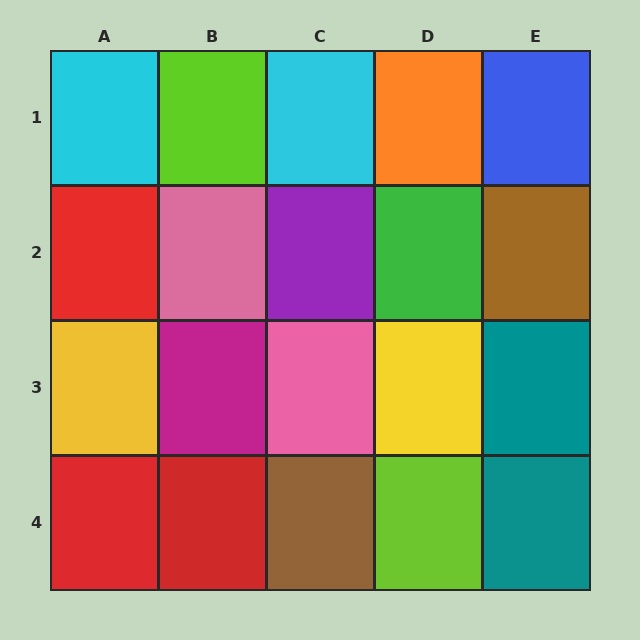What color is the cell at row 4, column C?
Brown.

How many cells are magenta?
1 cell is magenta.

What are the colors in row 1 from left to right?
Cyan, lime, cyan, orange, blue.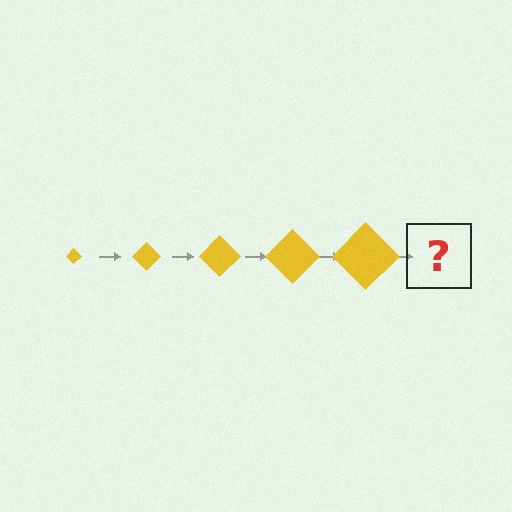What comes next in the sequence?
The next element should be a yellow diamond, larger than the previous one.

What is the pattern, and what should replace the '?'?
The pattern is that the diamond gets progressively larger each step. The '?' should be a yellow diamond, larger than the previous one.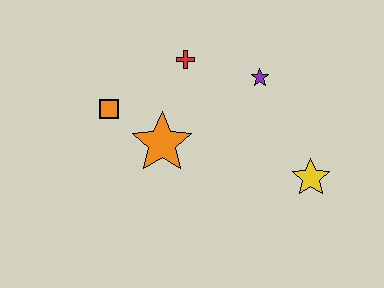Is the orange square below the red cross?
Yes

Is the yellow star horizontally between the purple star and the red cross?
No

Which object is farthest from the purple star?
The orange square is farthest from the purple star.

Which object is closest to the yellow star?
The purple star is closest to the yellow star.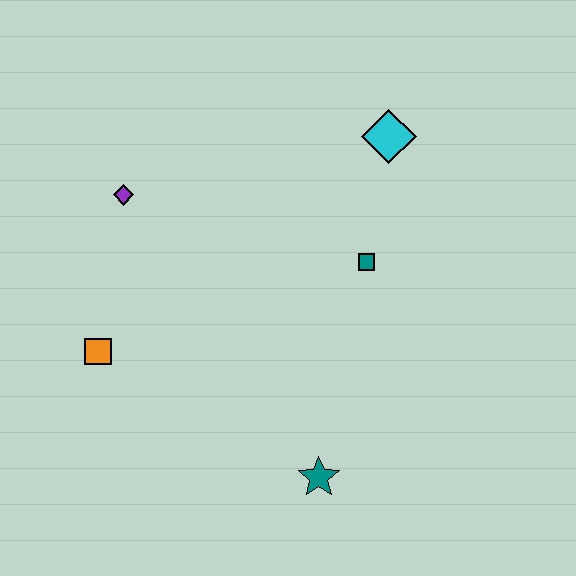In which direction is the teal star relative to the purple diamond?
The teal star is below the purple diamond.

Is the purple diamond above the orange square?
Yes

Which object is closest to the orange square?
The purple diamond is closest to the orange square.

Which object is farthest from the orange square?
The cyan diamond is farthest from the orange square.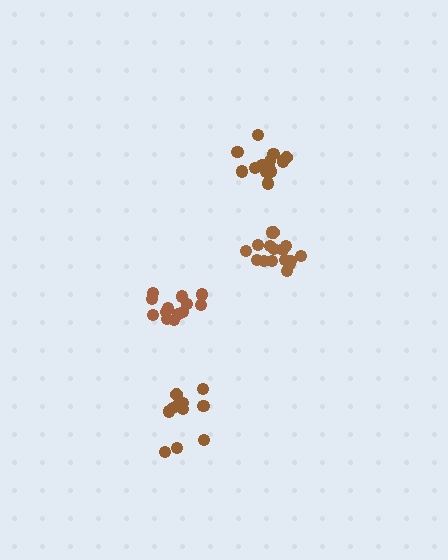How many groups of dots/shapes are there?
There are 4 groups.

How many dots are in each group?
Group 1: 13 dots, Group 2: 12 dots, Group 3: 14 dots, Group 4: 16 dots (55 total).